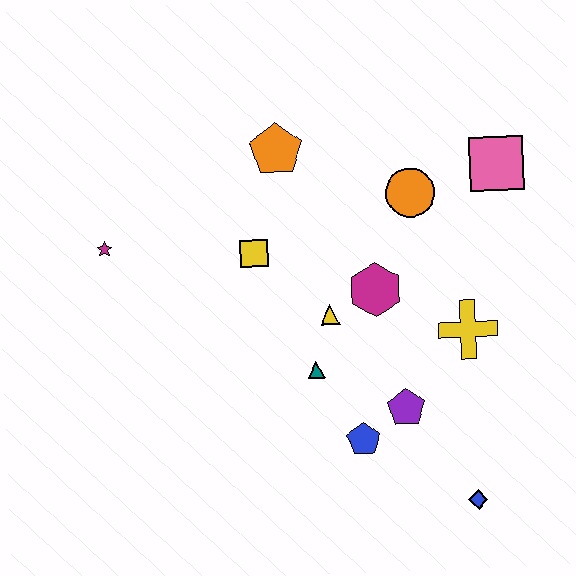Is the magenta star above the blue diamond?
Yes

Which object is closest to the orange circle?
The pink square is closest to the orange circle.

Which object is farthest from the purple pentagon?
The magenta star is farthest from the purple pentagon.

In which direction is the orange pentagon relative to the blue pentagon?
The orange pentagon is above the blue pentagon.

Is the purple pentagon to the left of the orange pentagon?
No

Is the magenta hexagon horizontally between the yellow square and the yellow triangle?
No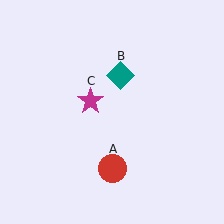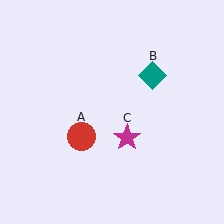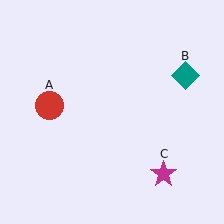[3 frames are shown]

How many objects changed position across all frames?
3 objects changed position: red circle (object A), teal diamond (object B), magenta star (object C).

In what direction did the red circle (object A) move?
The red circle (object A) moved up and to the left.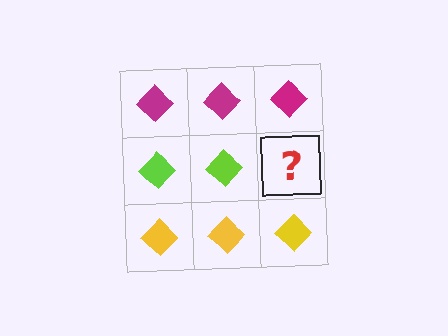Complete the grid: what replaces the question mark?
The question mark should be replaced with a lime diamond.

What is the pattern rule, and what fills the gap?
The rule is that each row has a consistent color. The gap should be filled with a lime diamond.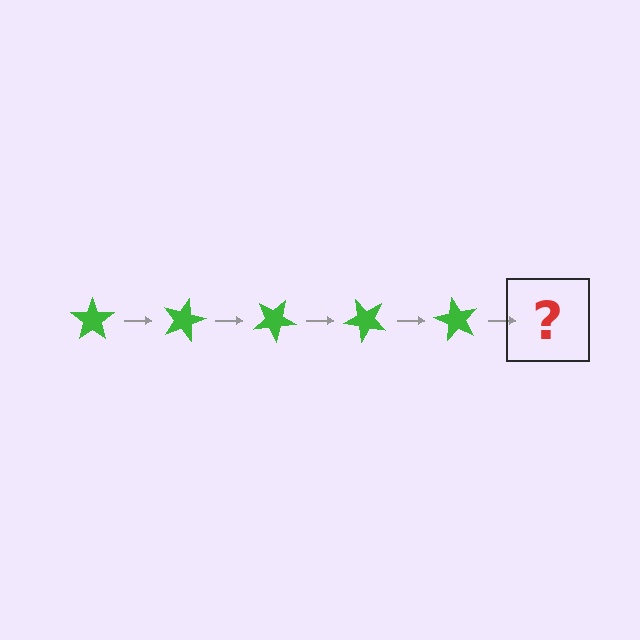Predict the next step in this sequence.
The next step is a green star rotated 75 degrees.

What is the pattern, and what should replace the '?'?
The pattern is that the star rotates 15 degrees each step. The '?' should be a green star rotated 75 degrees.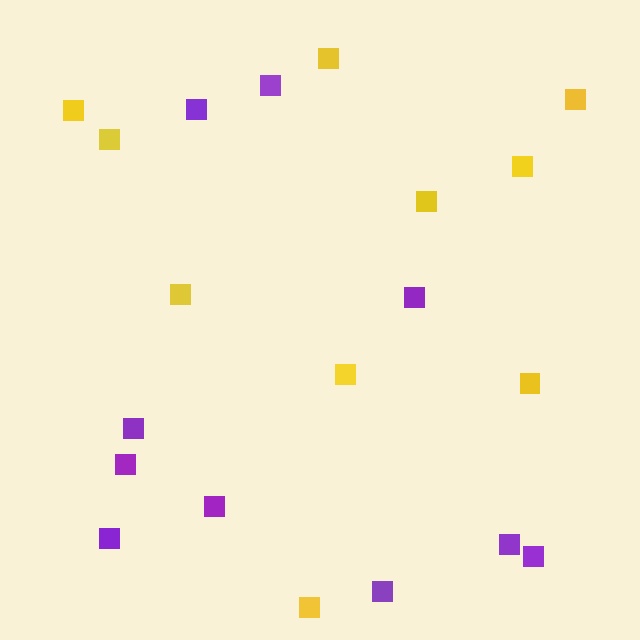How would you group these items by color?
There are 2 groups: one group of yellow squares (10) and one group of purple squares (10).